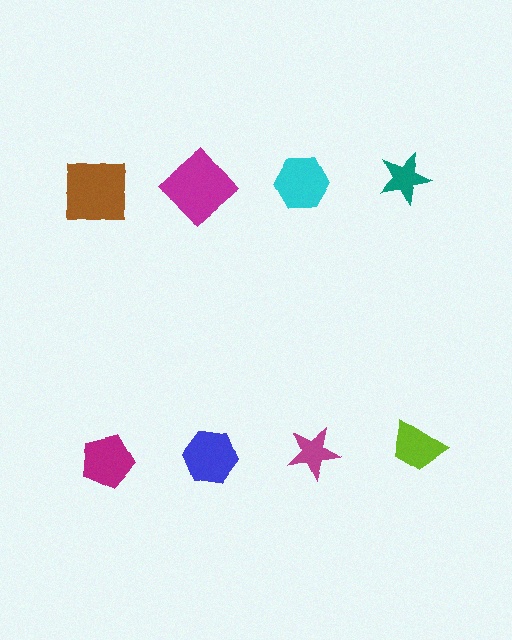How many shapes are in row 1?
4 shapes.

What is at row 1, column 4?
A teal star.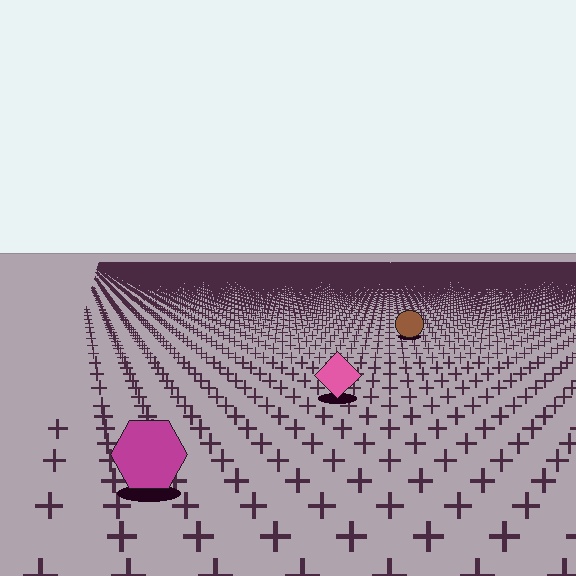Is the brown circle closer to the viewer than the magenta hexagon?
No. The magenta hexagon is closer — you can tell from the texture gradient: the ground texture is coarser near it.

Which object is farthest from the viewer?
The brown circle is farthest from the viewer. It appears smaller and the ground texture around it is denser.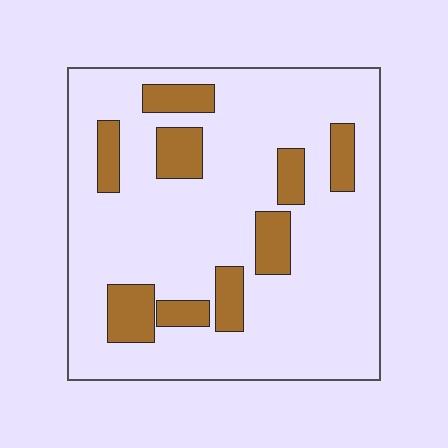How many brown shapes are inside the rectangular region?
9.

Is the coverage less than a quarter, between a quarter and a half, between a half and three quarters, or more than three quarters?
Less than a quarter.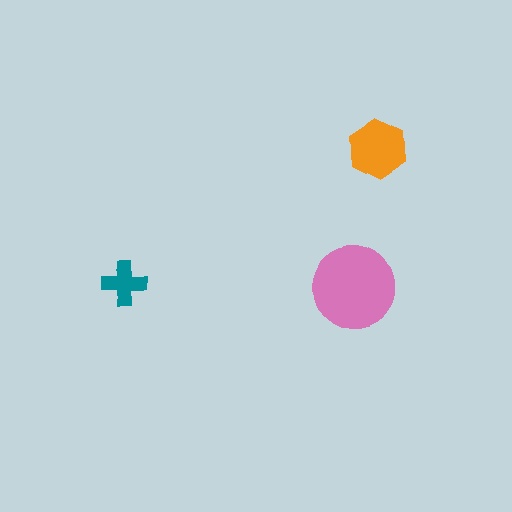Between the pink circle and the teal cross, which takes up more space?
The pink circle.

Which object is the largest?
The pink circle.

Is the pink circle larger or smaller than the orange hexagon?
Larger.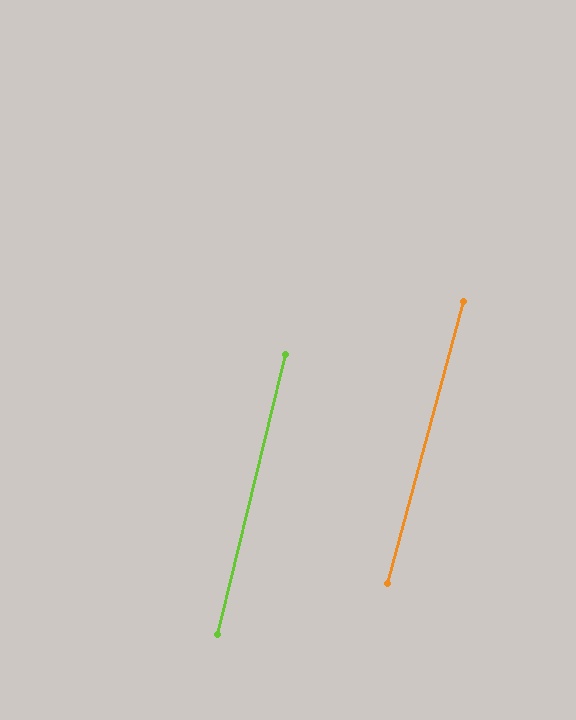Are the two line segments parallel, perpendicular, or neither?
Parallel — their directions differ by only 1.4°.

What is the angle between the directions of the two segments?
Approximately 1 degree.